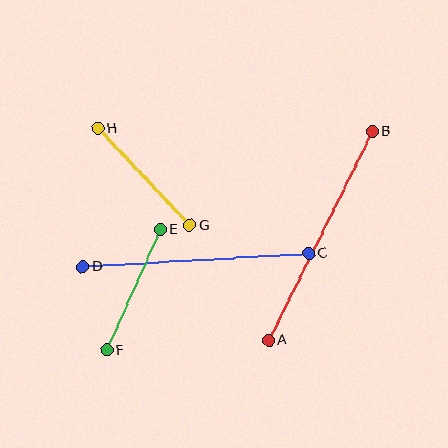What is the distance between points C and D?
The distance is approximately 226 pixels.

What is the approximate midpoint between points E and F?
The midpoint is at approximately (134, 290) pixels.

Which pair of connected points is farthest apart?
Points A and B are farthest apart.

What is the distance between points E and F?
The distance is approximately 132 pixels.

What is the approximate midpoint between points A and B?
The midpoint is at approximately (320, 236) pixels.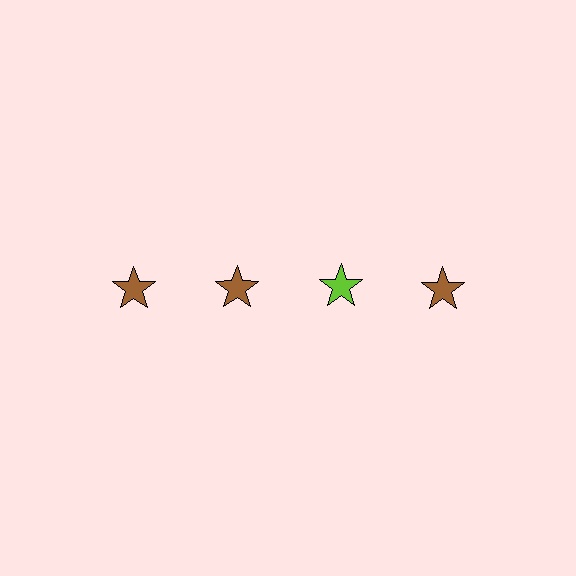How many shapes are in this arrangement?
There are 4 shapes arranged in a grid pattern.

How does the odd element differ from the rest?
It has a different color: lime instead of brown.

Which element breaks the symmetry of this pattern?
The lime star in the top row, center column breaks the symmetry. All other shapes are brown stars.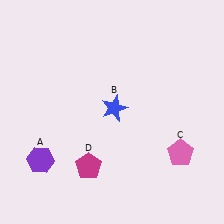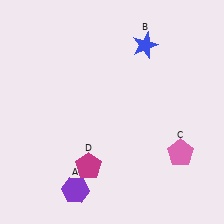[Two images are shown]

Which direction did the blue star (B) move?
The blue star (B) moved up.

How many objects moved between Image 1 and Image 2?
2 objects moved between the two images.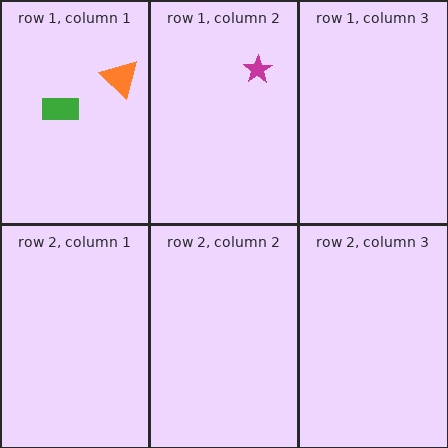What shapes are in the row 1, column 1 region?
The orange triangle, the green rectangle.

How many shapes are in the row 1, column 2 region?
1.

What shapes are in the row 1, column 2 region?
The magenta star.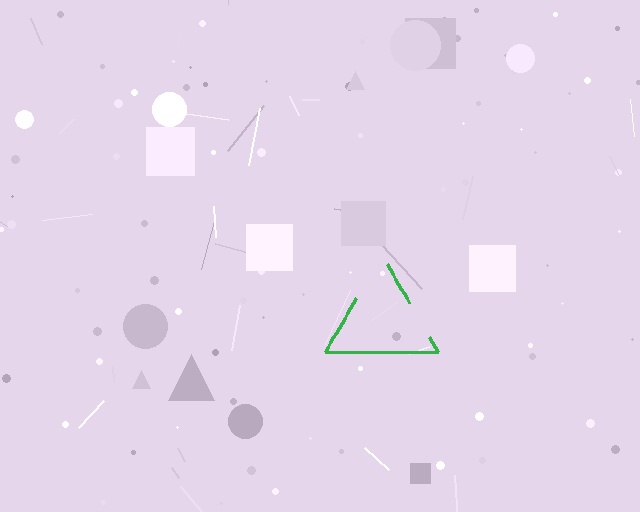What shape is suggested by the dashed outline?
The dashed outline suggests a triangle.